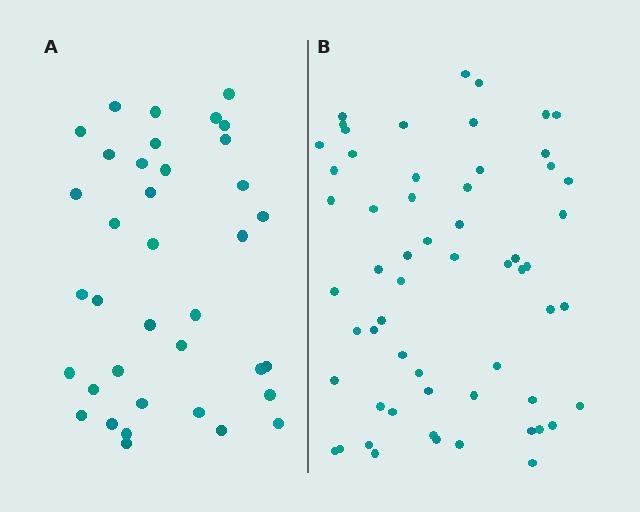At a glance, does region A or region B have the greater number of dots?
Region B (the right region) has more dots.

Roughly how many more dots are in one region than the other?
Region B has approximately 20 more dots than region A.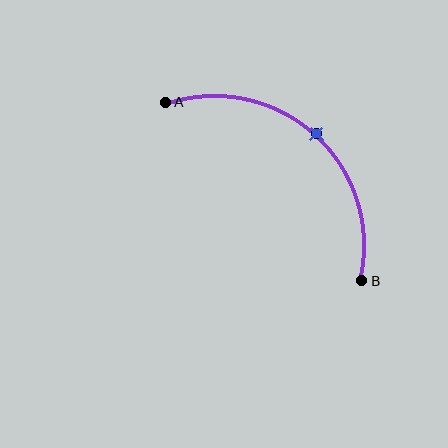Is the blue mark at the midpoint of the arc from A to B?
Yes. The blue mark lies on the arc at equal arc-length from both A and B — it is the arc midpoint.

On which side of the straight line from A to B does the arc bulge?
The arc bulges above and to the right of the straight line connecting A and B.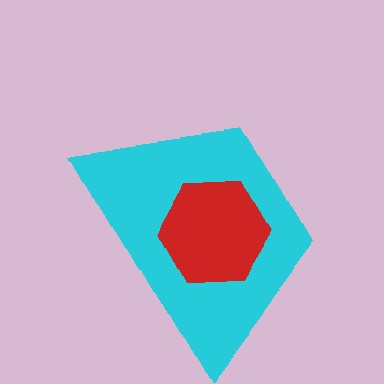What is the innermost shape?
The red hexagon.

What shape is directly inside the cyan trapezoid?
The red hexagon.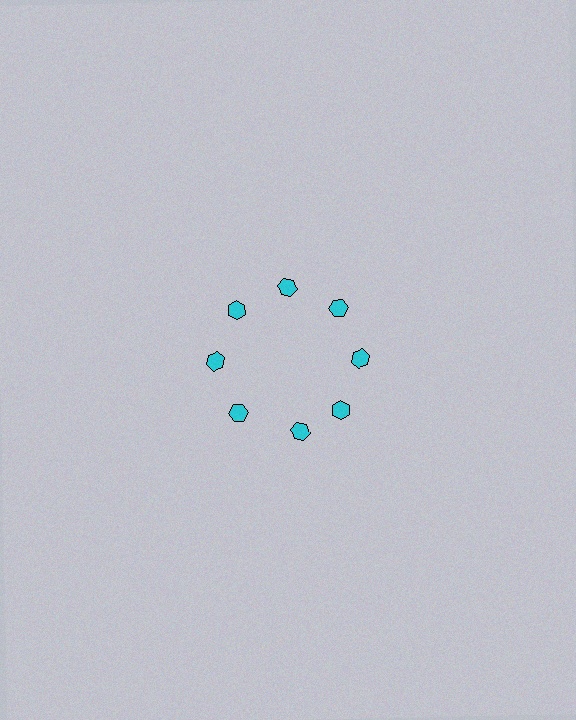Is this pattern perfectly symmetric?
No. The 8 cyan hexagons are arranged in a ring, but one element near the 6 o'clock position is rotated out of alignment along the ring, breaking the 8-fold rotational symmetry.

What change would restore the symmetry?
The symmetry would be restored by rotating it back into even spacing with its neighbors so that all 8 hexagons sit at equal angles and equal distance from the center.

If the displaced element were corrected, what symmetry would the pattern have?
It would have 8-fold rotational symmetry — the pattern would map onto itself every 45 degrees.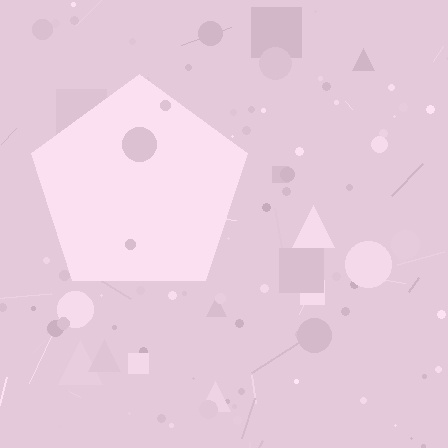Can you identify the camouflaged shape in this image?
The camouflaged shape is a pentagon.